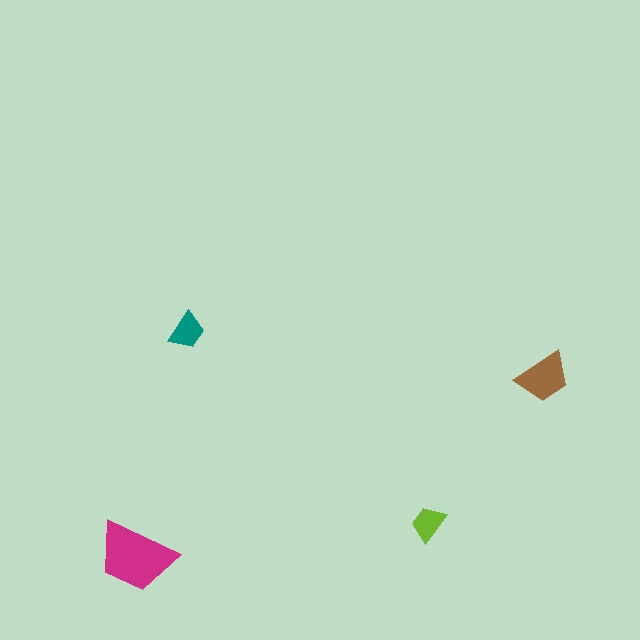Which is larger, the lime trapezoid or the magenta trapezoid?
The magenta one.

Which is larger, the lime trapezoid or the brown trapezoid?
The brown one.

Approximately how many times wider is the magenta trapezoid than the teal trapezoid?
About 2 times wider.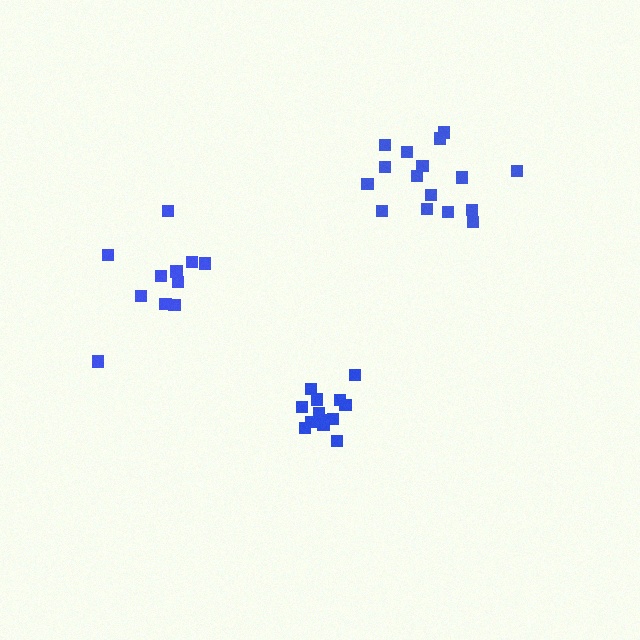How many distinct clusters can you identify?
There are 3 distinct clusters.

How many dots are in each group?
Group 1: 16 dots, Group 2: 14 dots, Group 3: 11 dots (41 total).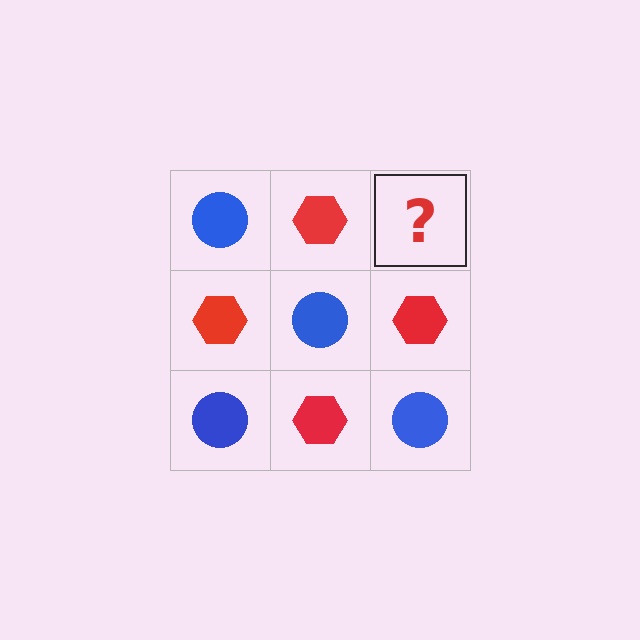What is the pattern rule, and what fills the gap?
The rule is that it alternates blue circle and red hexagon in a checkerboard pattern. The gap should be filled with a blue circle.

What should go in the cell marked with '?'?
The missing cell should contain a blue circle.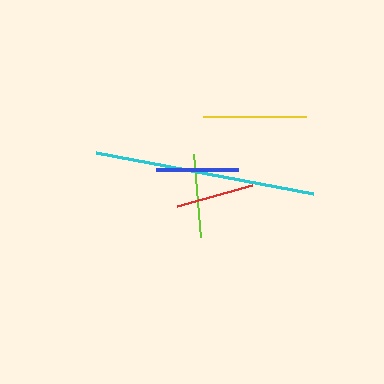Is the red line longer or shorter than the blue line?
The blue line is longer than the red line.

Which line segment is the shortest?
The red line is the shortest at approximately 78 pixels.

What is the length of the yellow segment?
The yellow segment is approximately 104 pixels long.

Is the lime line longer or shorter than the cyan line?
The cyan line is longer than the lime line.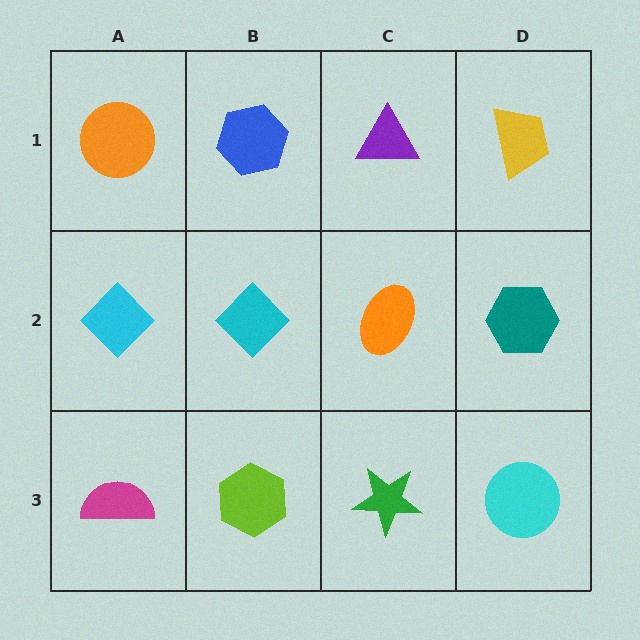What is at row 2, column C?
An orange ellipse.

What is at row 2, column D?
A teal hexagon.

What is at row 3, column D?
A cyan circle.